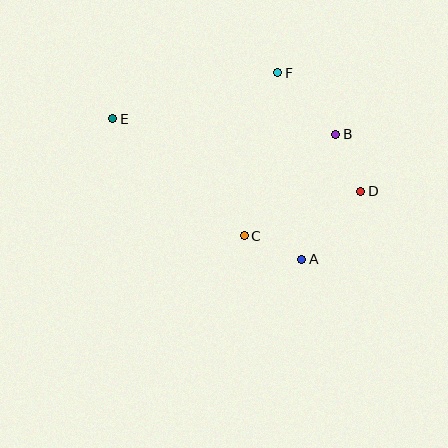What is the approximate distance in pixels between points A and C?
The distance between A and C is approximately 62 pixels.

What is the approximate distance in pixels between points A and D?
The distance between A and D is approximately 90 pixels.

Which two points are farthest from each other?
Points D and E are farthest from each other.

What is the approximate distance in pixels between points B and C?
The distance between B and C is approximately 137 pixels.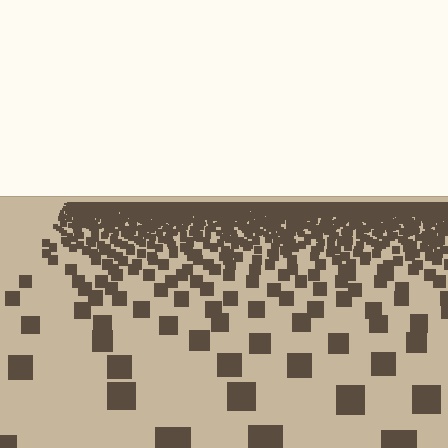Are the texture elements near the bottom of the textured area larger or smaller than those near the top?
Larger. Near the bottom, elements are closer to the viewer and appear at a bigger on-screen size.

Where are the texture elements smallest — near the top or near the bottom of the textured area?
Near the top.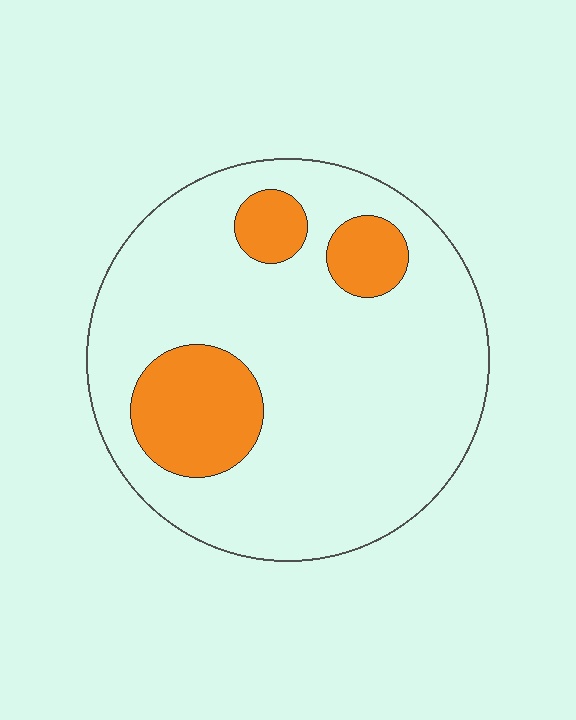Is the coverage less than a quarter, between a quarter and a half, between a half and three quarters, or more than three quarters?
Less than a quarter.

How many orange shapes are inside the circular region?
3.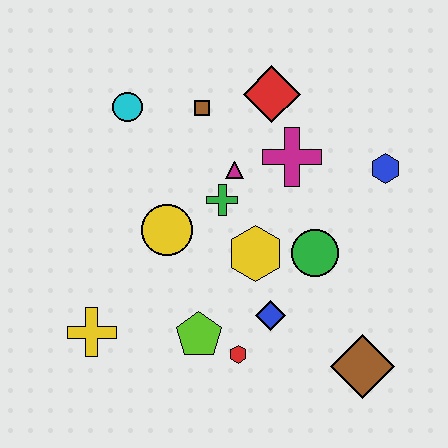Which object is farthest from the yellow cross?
The blue hexagon is farthest from the yellow cross.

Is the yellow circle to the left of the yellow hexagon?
Yes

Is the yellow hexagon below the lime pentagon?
No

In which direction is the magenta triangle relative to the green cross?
The magenta triangle is above the green cross.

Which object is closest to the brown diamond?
The blue diamond is closest to the brown diamond.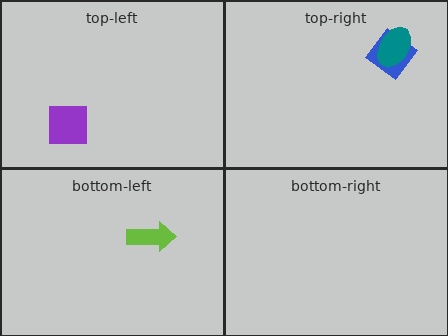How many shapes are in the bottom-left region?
1.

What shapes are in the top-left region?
The purple square.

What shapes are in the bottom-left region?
The lime arrow.